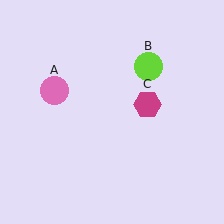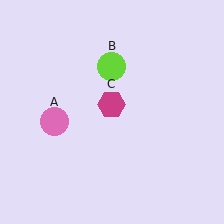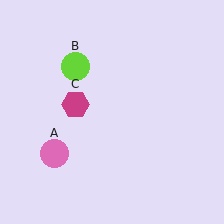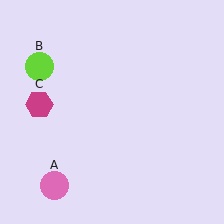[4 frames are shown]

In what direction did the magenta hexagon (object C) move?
The magenta hexagon (object C) moved left.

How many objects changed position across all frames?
3 objects changed position: pink circle (object A), lime circle (object B), magenta hexagon (object C).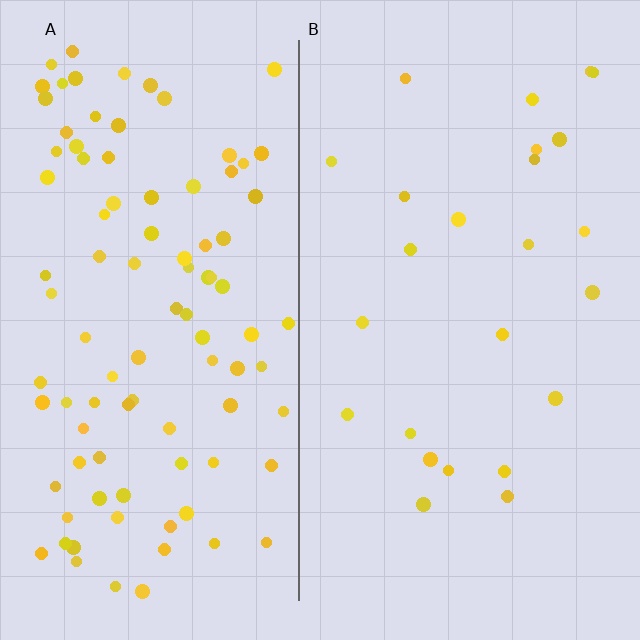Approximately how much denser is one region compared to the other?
Approximately 4.0× — region A over region B.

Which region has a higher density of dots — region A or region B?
A (the left).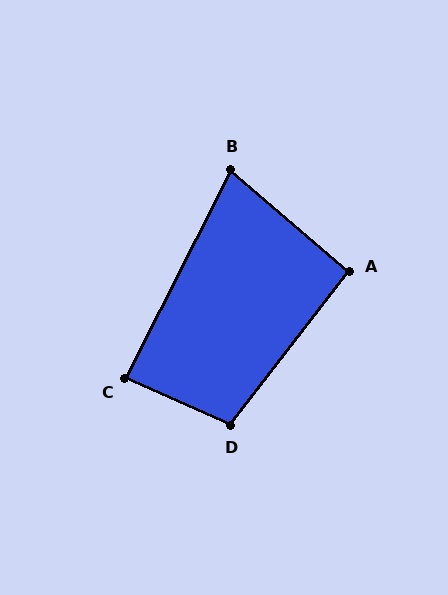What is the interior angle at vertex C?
Approximately 87 degrees (approximately right).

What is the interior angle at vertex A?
Approximately 93 degrees (approximately right).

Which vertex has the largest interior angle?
D, at approximately 104 degrees.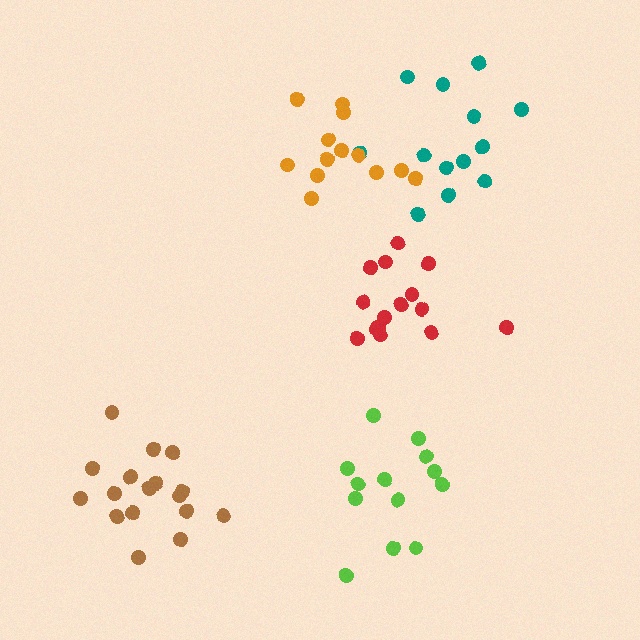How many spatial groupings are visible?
There are 5 spatial groupings.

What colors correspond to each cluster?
The clusters are colored: teal, red, lime, brown, orange.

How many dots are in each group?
Group 1: 13 dots, Group 2: 16 dots, Group 3: 13 dots, Group 4: 17 dots, Group 5: 13 dots (72 total).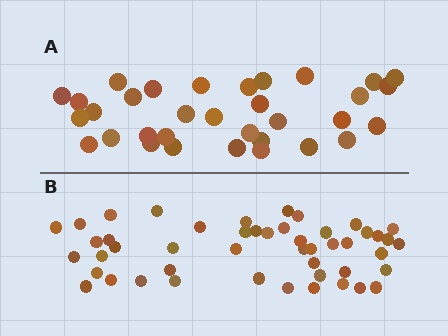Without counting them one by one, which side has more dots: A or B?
Region B (the bottom region) has more dots.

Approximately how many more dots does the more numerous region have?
Region B has approximately 15 more dots than region A.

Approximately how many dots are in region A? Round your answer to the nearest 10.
About 30 dots. (The exact count is 33, which rounds to 30.)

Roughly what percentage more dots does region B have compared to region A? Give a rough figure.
About 45% more.